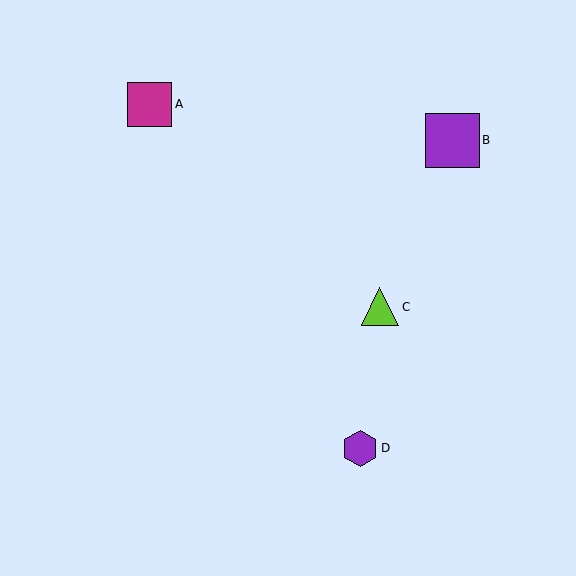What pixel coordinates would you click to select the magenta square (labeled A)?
Click at (149, 104) to select the magenta square A.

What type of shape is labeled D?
Shape D is a purple hexagon.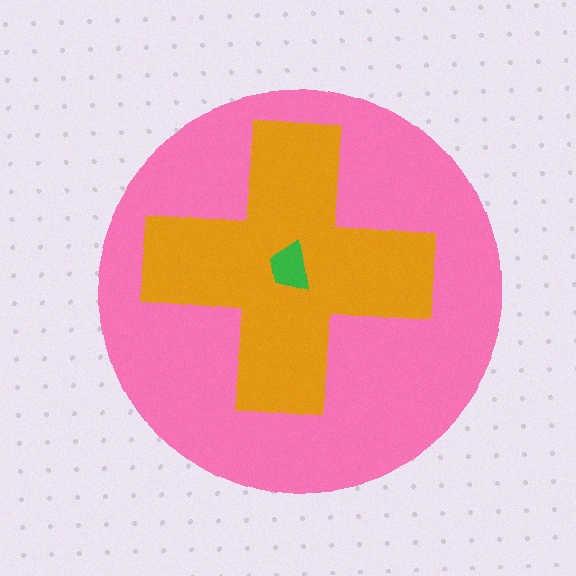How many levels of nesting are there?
3.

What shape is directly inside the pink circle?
The orange cross.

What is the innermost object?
The green trapezoid.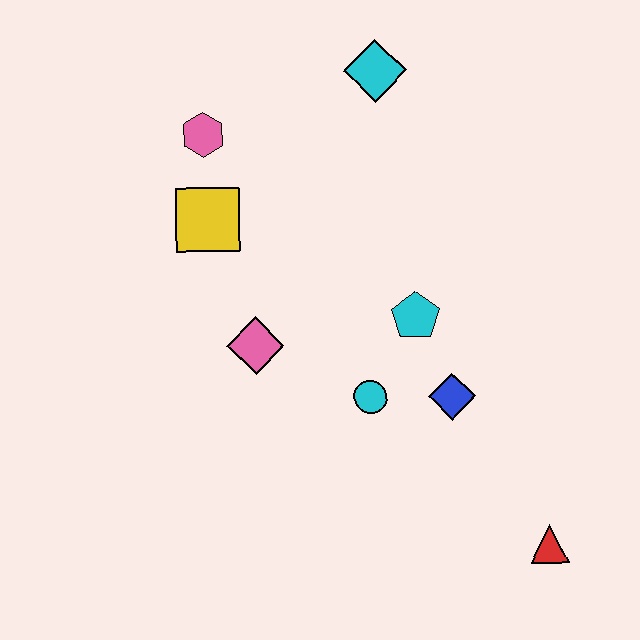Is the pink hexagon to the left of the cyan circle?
Yes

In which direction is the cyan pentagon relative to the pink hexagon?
The cyan pentagon is to the right of the pink hexagon.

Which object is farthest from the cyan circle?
The cyan diamond is farthest from the cyan circle.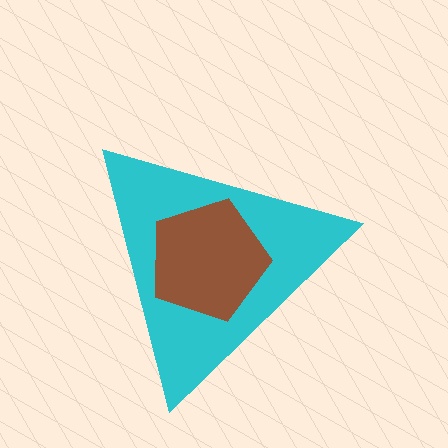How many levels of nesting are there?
2.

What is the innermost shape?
The brown pentagon.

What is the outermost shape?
The cyan triangle.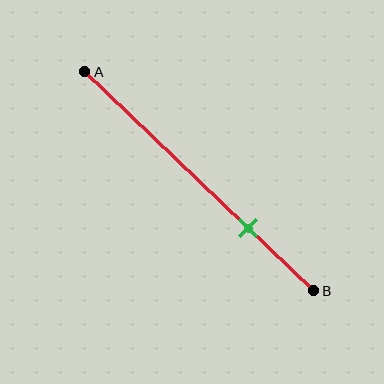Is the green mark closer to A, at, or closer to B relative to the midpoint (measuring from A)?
The green mark is closer to point B than the midpoint of segment AB.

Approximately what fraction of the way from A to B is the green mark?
The green mark is approximately 70% of the way from A to B.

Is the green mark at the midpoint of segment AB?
No, the mark is at about 70% from A, not at the 50% midpoint.